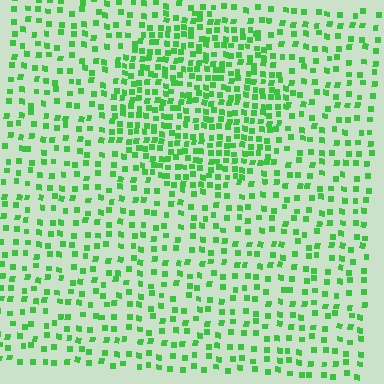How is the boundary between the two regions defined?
The boundary is defined by a change in element density (approximately 2.0x ratio). All elements are the same color, size, and shape.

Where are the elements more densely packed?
The elements are more densely packed inside the circle boundary.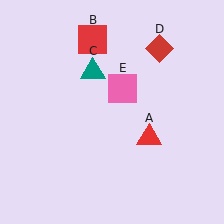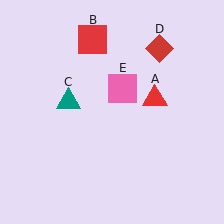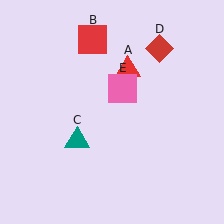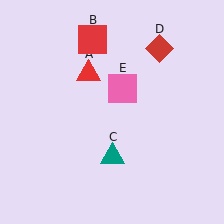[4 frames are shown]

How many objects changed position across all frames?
2 objects changed position: red triangle (object A), teal triangle (object C).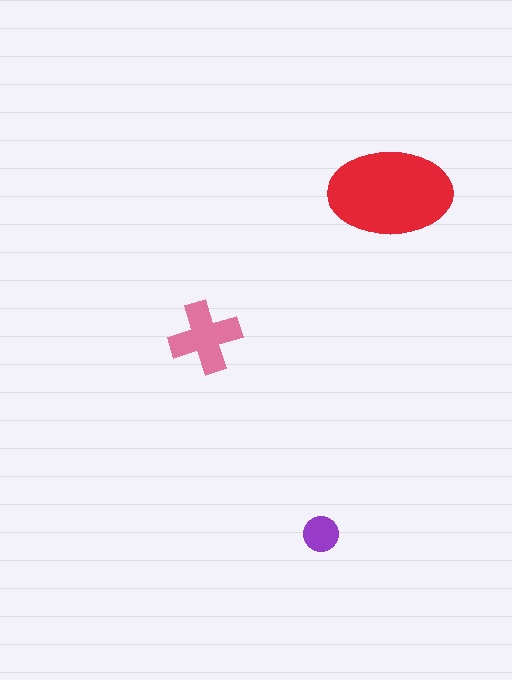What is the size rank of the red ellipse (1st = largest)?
1st.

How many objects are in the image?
There are 3 objects in the image.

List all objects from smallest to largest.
The purple circle, the pink cross, the red ellipse.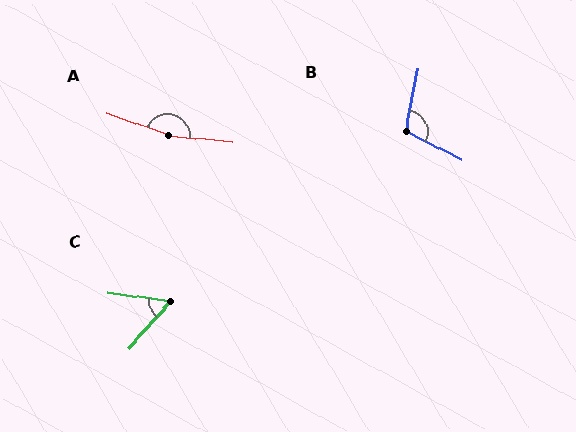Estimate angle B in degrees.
Approximately 107 degrees.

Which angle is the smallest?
C, at approximately 56 degrees.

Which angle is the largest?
A, at approximately 166 degrees.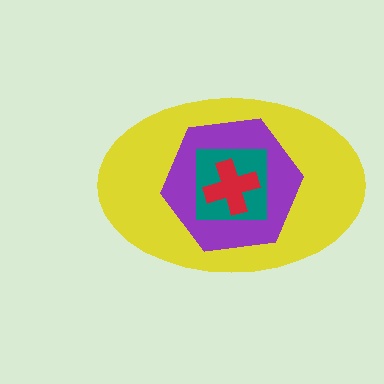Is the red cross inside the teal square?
Yes.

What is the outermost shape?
The yellow ellipse.